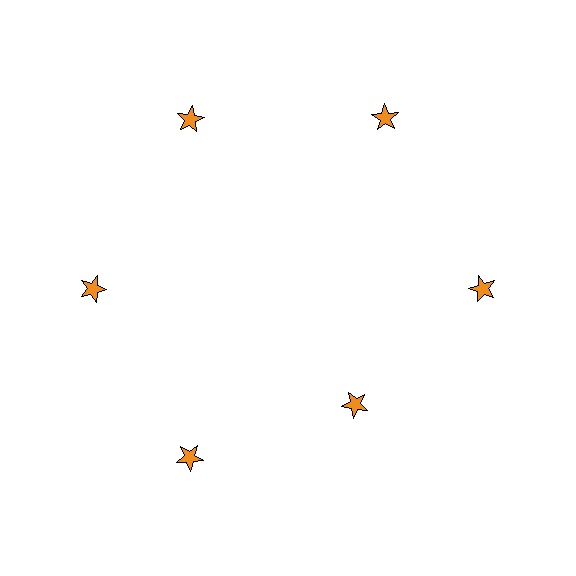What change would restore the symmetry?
The symmetry would be restored by moving it outward, back onto the ring so that all 6 stars sit at equal angles and equal distance from the center.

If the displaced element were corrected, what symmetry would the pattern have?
It would have 6-fold rotational symmetry — the pattern would map onto itself every 60 degrees.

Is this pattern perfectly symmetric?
No. The 6 orange stars are arranged in a ring, but one element near the 5 o'clock position is pulled inward toward the center, breaking the 6-fold rotational symmetry.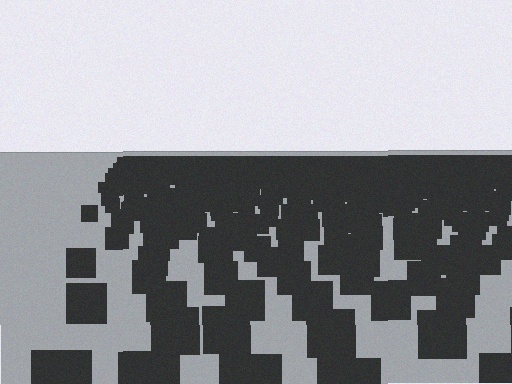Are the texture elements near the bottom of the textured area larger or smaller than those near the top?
Larger. Near the bottom, elements are closer to the viewer and appear at a bigger on-screen size.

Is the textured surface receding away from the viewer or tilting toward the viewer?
The surface is receding away from the viewer. Texture elements get smaller and denser toward the top.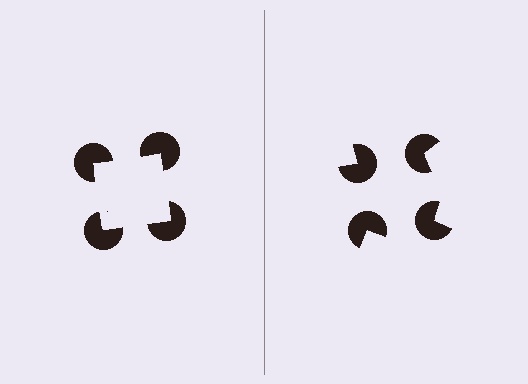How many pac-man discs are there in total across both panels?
8 — 4 on each side.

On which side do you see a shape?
An illusory square appears on the left side. On the right side the wedge cuts are rotated, so no coherent shape forms.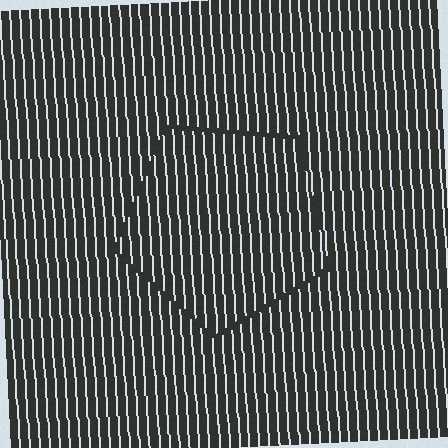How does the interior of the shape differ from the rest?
The interior of the shape contains the same grating, shifted by half a period — the contour is defined by the phase discontinuity where line-ends from the inner and outer gratings abut.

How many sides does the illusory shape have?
5 sides — the line-ends trace a pentagon.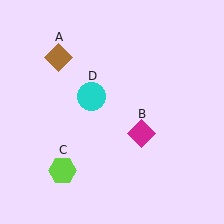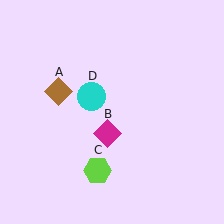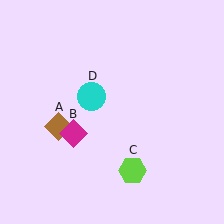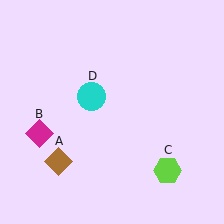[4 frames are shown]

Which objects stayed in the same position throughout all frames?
Cyan circle (object D) remained stationary.